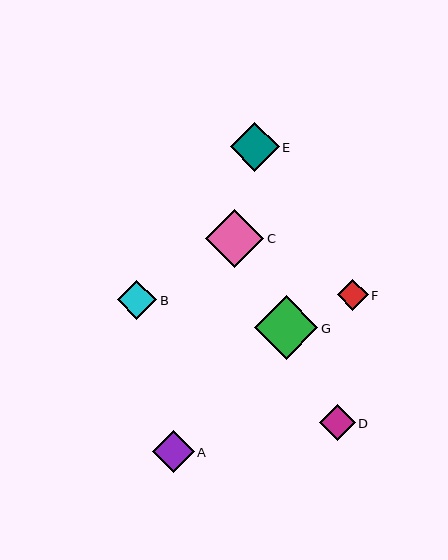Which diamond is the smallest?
Diamond F is the smallest with a size of approximately 31 pixels.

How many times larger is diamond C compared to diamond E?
Diamond C is approximately 1.2 times the size of diamond E.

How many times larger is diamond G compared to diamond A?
Diamond G is approximately 1.5 times the size of diamond A.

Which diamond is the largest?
Diamond G is the largest with a size of approximately 64 pixels.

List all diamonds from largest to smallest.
From largest to smallest: G, C, E, A, B, D, F.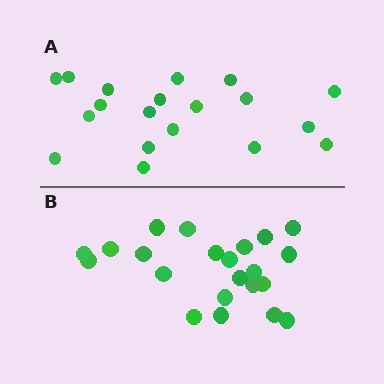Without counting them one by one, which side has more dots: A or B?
Region B (the bottom region) has more dots.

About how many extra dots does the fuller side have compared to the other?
Region B has just a few more — roughly 2 or 3 more dots than region A.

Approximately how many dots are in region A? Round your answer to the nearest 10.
About 20 dots. (The exact count is 19, which rounds to 20.)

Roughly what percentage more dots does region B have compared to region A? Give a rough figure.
About 15% more.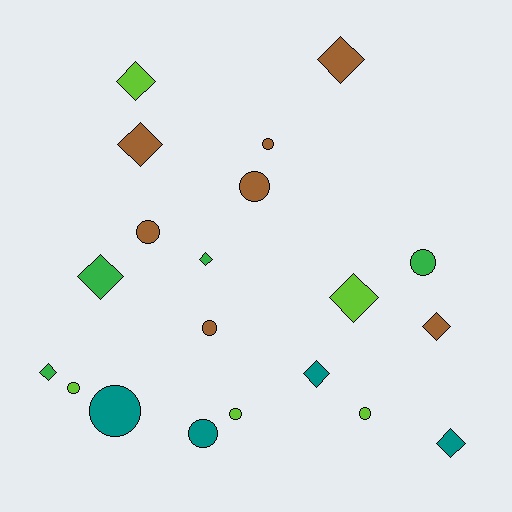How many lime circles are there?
There are 3 lime circles.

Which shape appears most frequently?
Diamond, with 10 objects.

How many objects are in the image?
There are 20 objects.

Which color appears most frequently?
Brown, with 7 objects.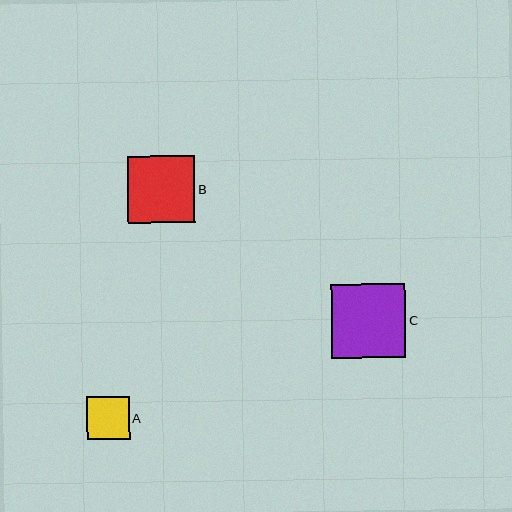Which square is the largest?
Square C is the largest with a size of approximately 74 pixels.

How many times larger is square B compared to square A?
Square B is approximately 1.6 times the size of square A.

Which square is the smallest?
Square A is the smallest with a size of approximately 43 pixels.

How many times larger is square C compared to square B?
Square C is approximately 1.1 times the size of square B.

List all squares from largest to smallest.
From largest to smallest: C, B, A.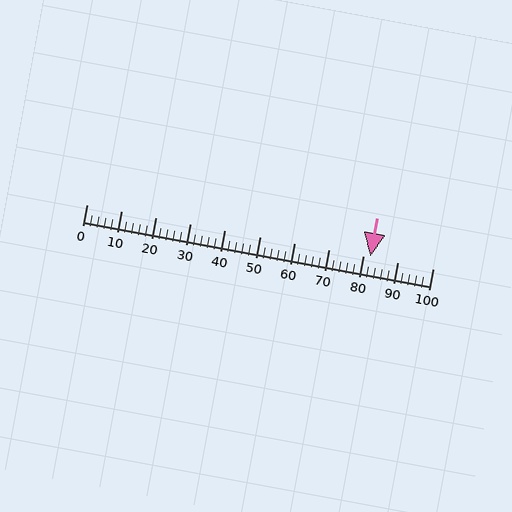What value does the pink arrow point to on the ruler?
The pink arrow points to approximately 82.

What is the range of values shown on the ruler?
The ruler shows values from 0 to 100.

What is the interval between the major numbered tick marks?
The major tick marks are spaced 10 units apart.